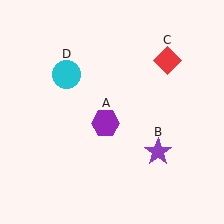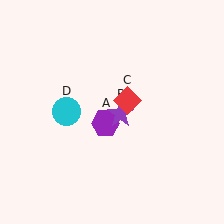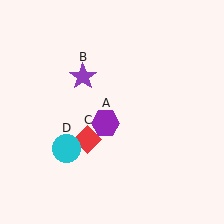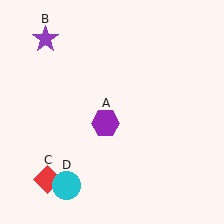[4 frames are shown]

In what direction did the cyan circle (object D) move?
The cyan circle (object D) moved down.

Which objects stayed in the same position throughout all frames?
Purple hexagon (object A) remained stationary.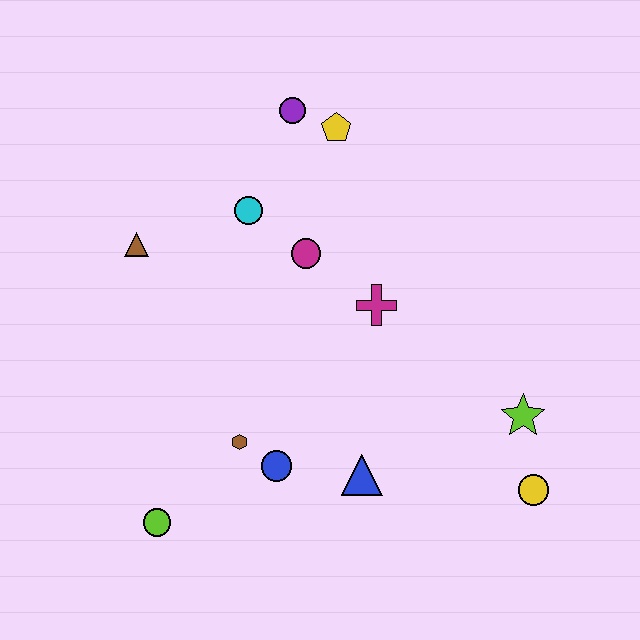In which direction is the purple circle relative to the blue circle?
The purple circle is above the blue circle.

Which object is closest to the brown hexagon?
The blue circle is closest to the brown hexagon.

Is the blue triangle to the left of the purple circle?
No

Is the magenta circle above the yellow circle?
Yes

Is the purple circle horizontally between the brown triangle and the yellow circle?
Yes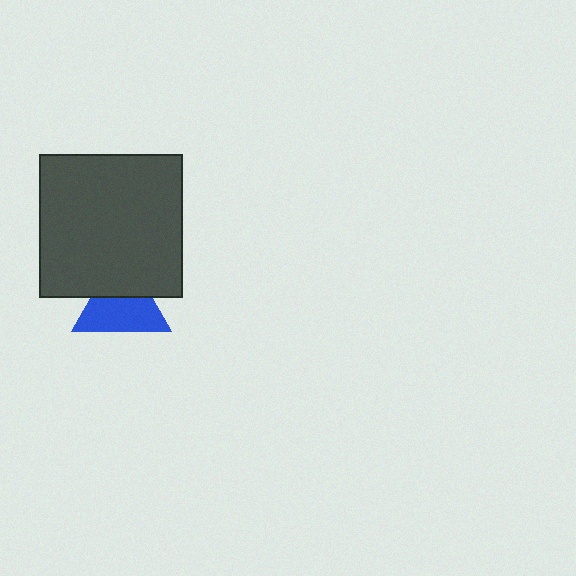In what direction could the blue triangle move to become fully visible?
The blue triangle could move down. That would shift it out from behind the dark gray square entirely.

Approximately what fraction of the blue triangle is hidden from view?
Roughly 38% of the blue triangle is hidden behind the dark gray square.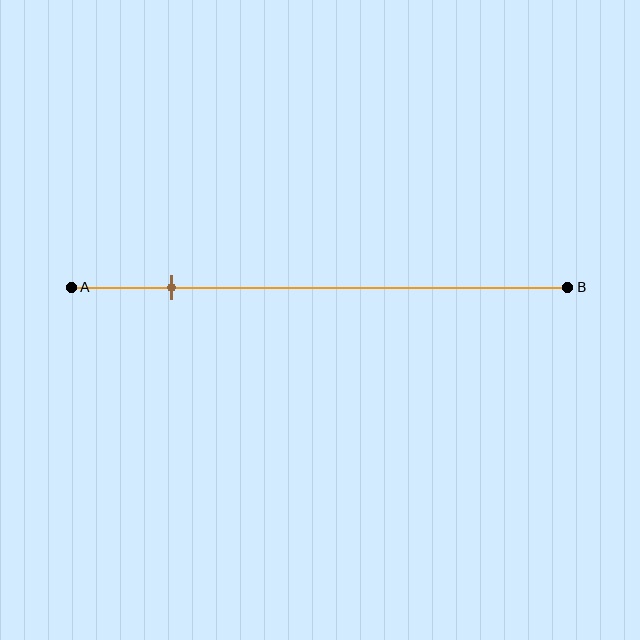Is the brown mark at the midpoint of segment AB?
No, the mark is at about 20% from A, not at the 50% midpoint.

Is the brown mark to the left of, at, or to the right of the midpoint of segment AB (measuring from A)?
The brown mark is to the left of the midpoint of segment AB.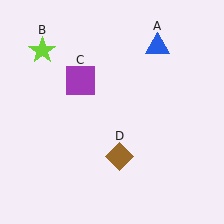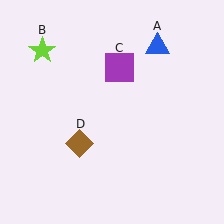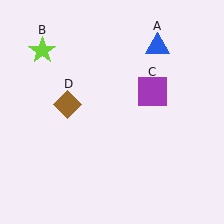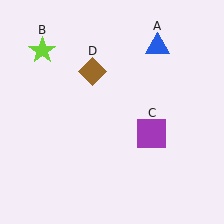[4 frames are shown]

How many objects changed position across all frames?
2 objects changed position: purple square (object C), brown diamond (object D).